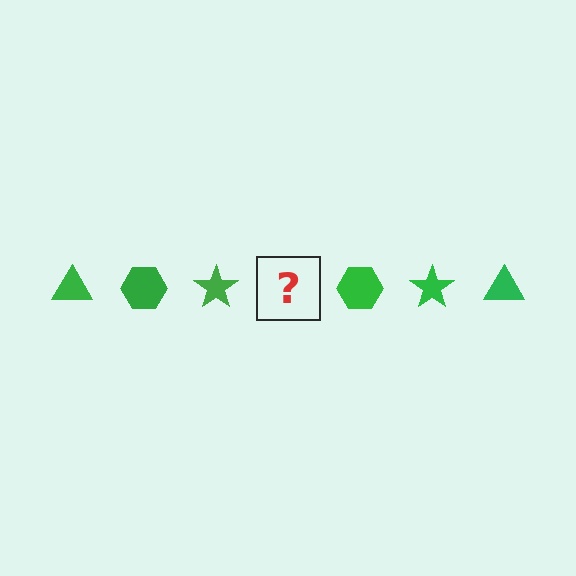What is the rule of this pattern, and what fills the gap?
The rule is that the pattern cycles through triangle, hexagon, star shapes in green. The gap should be filled with a green triangle.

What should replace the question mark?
The question mark should be replaced with a green triangle.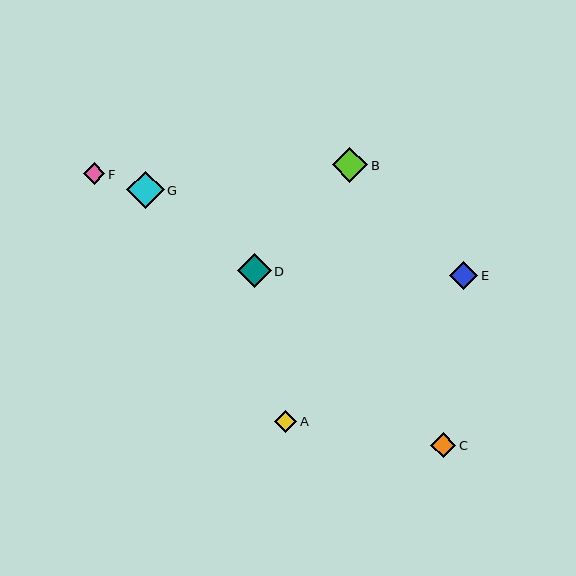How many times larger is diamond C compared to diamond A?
Diamond C is approximately 1.2 times the size of diamond A.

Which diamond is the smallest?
Diamond F is the smallest with a size of approximately 22 pixels.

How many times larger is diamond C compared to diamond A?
Diamond C is approximately 1.2 times the size of diamond A.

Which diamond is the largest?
Diamond G is the largest with a size of approximately 37 pixels.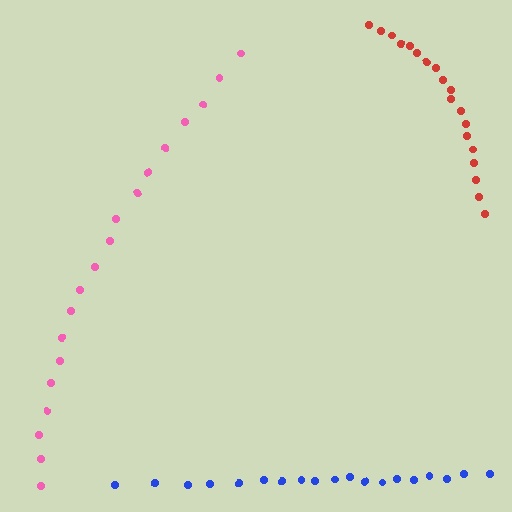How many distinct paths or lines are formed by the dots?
There are 3 distinct paths.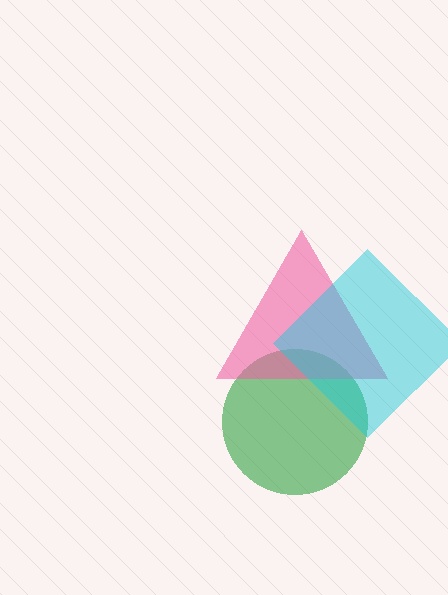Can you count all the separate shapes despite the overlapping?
Yes, there are 3 separate shapes.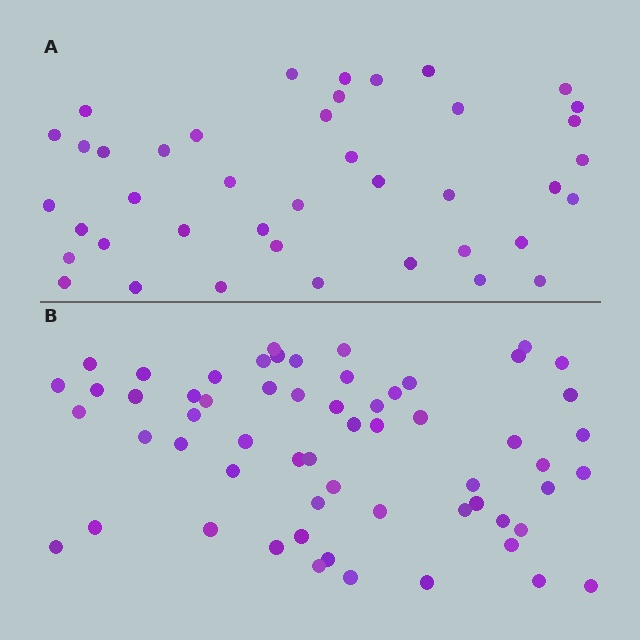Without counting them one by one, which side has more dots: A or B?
Region B (the bottom region) has more dots.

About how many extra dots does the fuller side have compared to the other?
Region B has approximately 20 more dots than region A.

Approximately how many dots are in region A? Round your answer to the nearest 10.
About 40 dots. (The exact count is 41, which rounds to 40.)